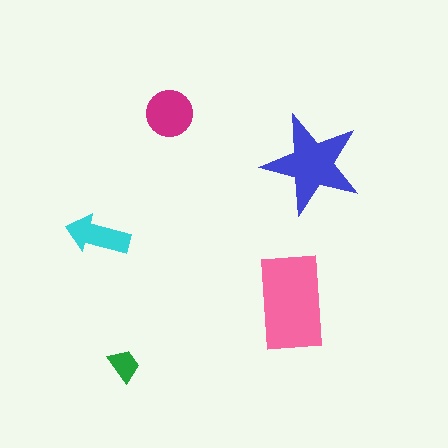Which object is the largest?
The pink rectangle.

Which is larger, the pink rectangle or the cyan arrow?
The pink rectangle.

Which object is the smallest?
The green trapezoid.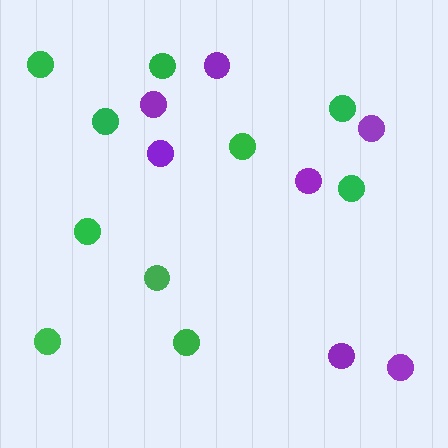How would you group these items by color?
There are 2 groups: one group of green circles (10) and one group of purple circles (7).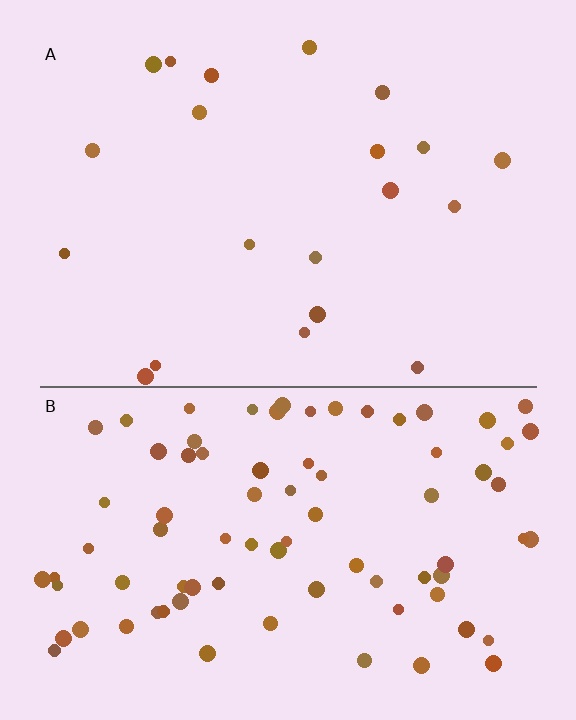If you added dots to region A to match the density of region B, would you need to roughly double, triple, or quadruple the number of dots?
Approximately quadruple.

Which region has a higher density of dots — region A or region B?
B (the bottom).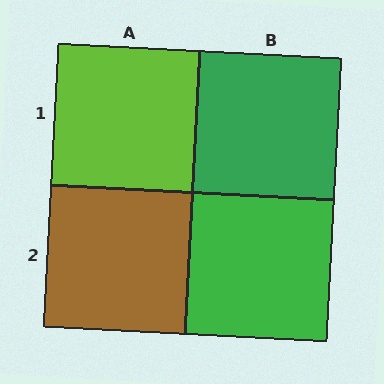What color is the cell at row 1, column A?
Lime.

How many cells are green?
2 cells are green.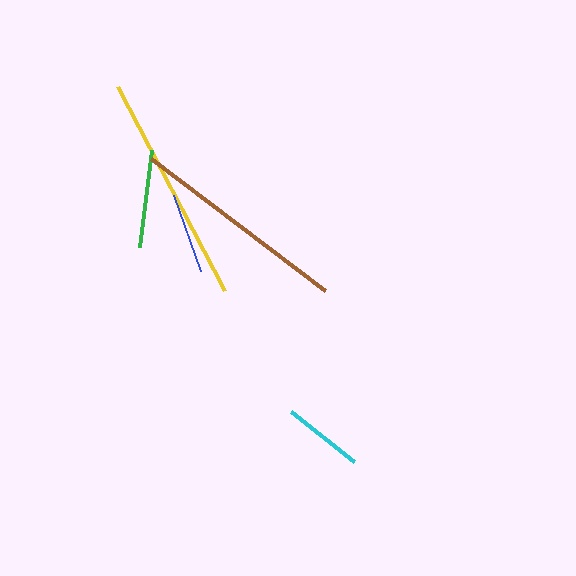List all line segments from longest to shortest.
From longest to shortest: yellow, brown, green, blue, cyan.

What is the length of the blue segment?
The blue segment is approximately 81 pixels long.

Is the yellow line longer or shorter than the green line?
The yellow line is longer than the green line.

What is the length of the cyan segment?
The cyan segment is approximately 80 pixels long.